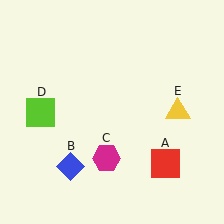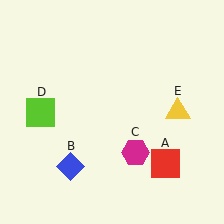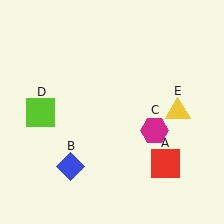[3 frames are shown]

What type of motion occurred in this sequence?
The magenta hexagon (object C) rotated counterclockwise around the center of the scene.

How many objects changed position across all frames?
1 object changed position: magenta hexagon (object C).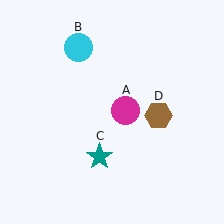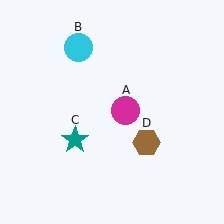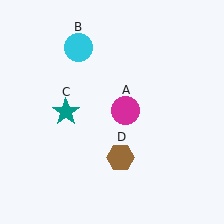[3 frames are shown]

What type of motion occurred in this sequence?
The teal star (object C), brown hexagon (object D) rotated clockwise around the center of the scene.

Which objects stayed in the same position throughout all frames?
Magenta circle (object A) and cyan circle (object B) remained stationary.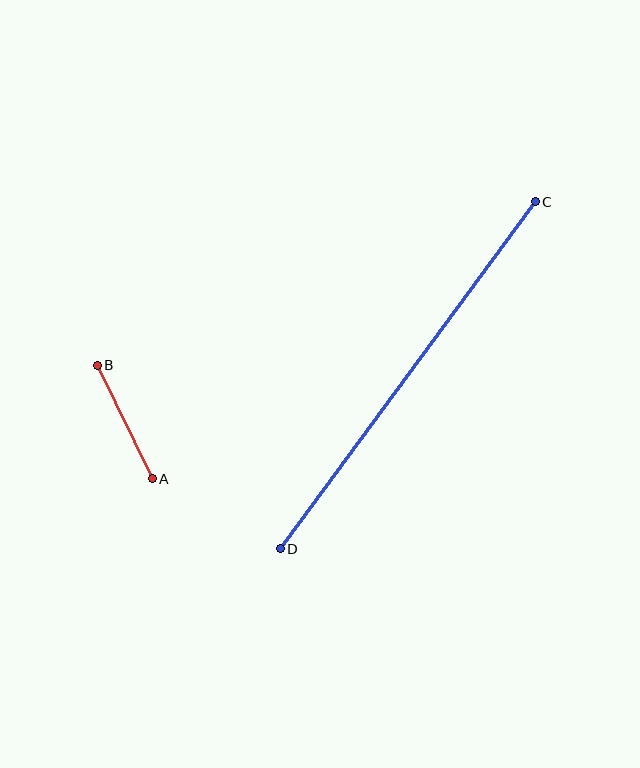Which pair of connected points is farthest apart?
Points C and D are farthest apart.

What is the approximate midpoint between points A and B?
The midpoint is at approximately (125, 422) pixels.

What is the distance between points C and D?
The distance is approximately 431 pixels.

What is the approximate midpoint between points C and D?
The midpoint is at approximately (408, 375) pixels.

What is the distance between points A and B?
The distance is approximately 126 pixels.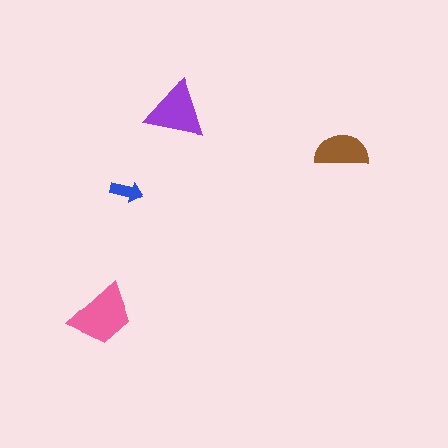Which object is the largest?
The pink trapezoid.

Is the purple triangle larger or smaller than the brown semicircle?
Larger.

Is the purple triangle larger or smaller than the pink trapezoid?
Smaller.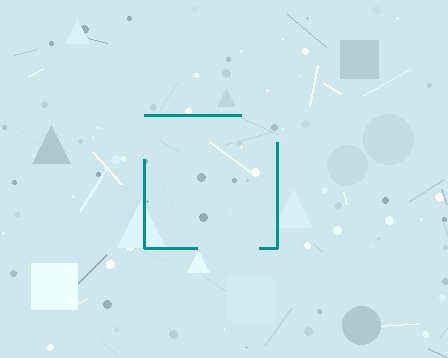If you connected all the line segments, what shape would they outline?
They would outline a square.